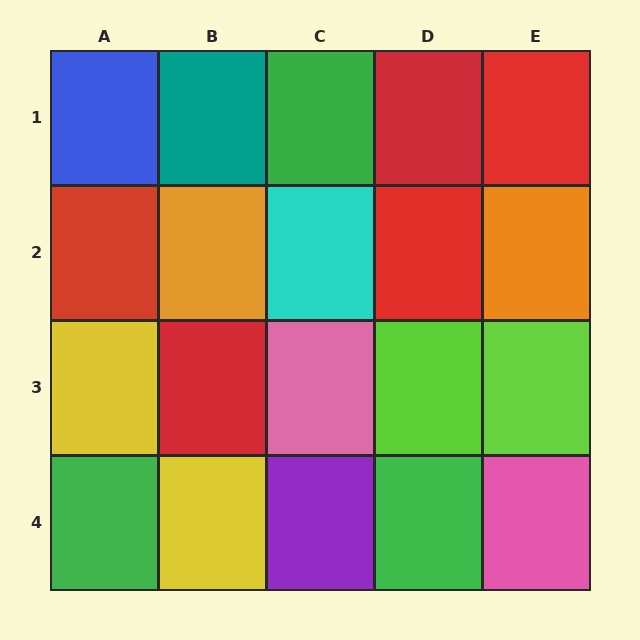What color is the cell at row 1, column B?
Teal.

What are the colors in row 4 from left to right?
Green, yellow, purple, green, pink.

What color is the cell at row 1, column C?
Green.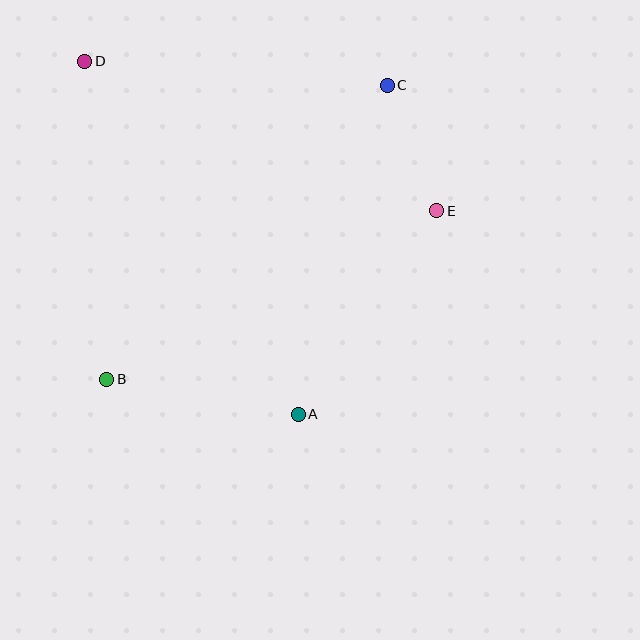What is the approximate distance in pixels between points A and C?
The distance between A and C is approximately 341 pixels.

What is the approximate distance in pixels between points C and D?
The distance between C and D is approximately 304 pixels.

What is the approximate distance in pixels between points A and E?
The distance between A and E is approximately 246 pixels.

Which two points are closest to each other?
Points C and E are closest to each other.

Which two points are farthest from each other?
Points A and D are farthest from each other.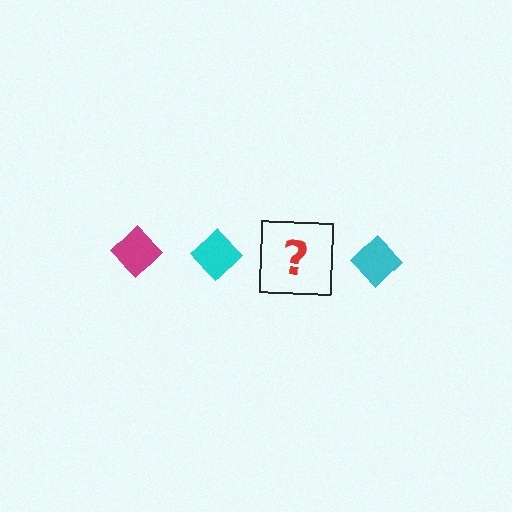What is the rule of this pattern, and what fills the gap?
The rule is that the pattern cycles through magenta, cyan diamonds. The gap should be filled with a magenta diamond.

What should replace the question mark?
The question mark should be replaced with a magenta diamond.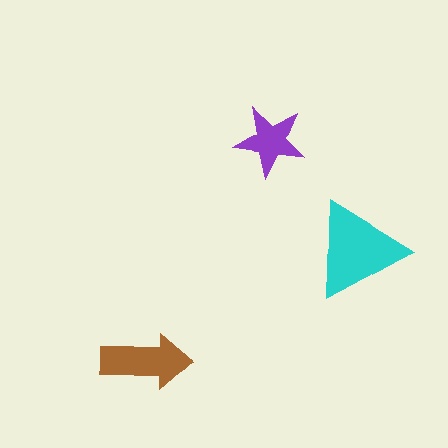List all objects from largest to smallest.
The cyan triangle, the brown arrow, the purple star.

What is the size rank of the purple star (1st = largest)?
3rd.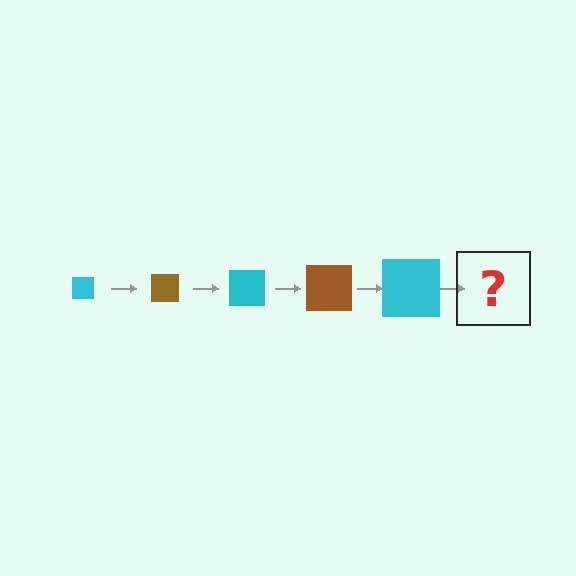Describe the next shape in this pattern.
It should be a brown square, larger than the previous one.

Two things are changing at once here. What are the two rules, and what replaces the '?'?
The two rules are that the square grows larger each step and the color cycles through cyan and brown. The '?' should be a brown square, larger than the previous one.